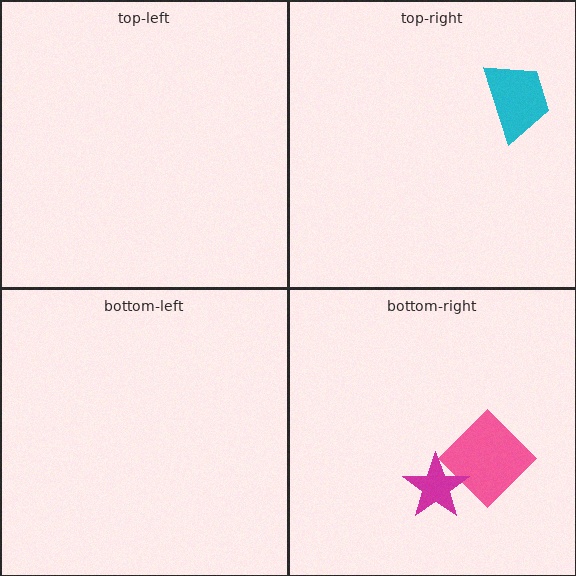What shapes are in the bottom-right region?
The pink diamond, the magenta star.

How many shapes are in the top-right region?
1.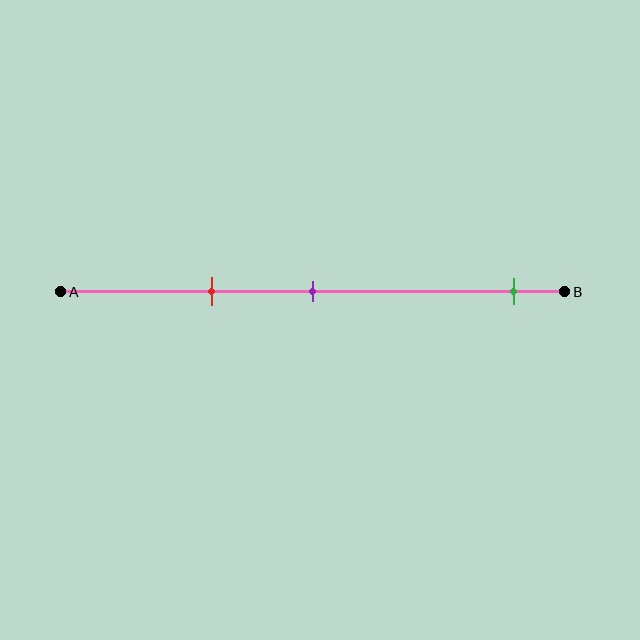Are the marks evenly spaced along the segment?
No, the marks are not evenly spaced.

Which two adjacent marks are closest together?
The red and purple marks are the closest adjacent pair.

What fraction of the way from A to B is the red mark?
The red mark is approximately 30% (0.3) of the way from A to B.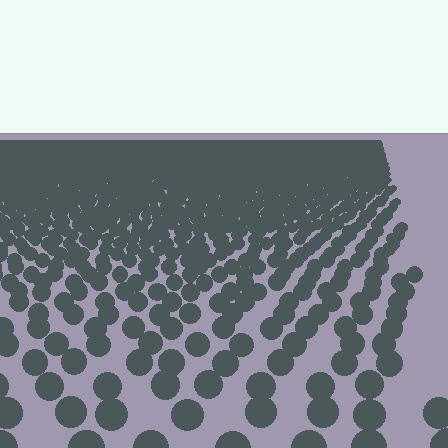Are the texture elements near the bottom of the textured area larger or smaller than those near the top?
Larger. Near the bottom, elements are closer to the viewer and appear at a bigger on-screen size.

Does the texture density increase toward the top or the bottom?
Density increases toward the top.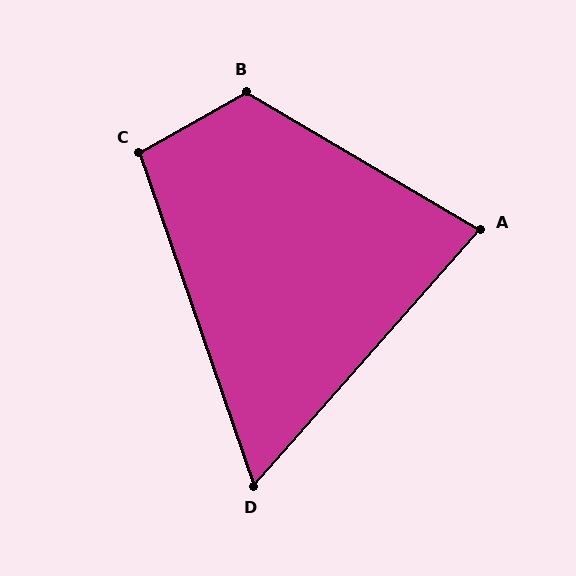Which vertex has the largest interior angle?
B, at approximately 120 degrees.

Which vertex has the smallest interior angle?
D, at approximately 60 degrees.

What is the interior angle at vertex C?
Approximately 101 degrees (obtuse).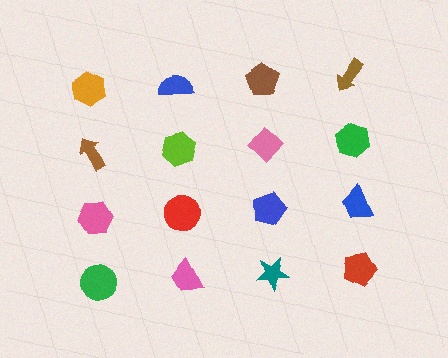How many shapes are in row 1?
4 shapes.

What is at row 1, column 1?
An orange hexagon.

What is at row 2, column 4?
A green hexagon.